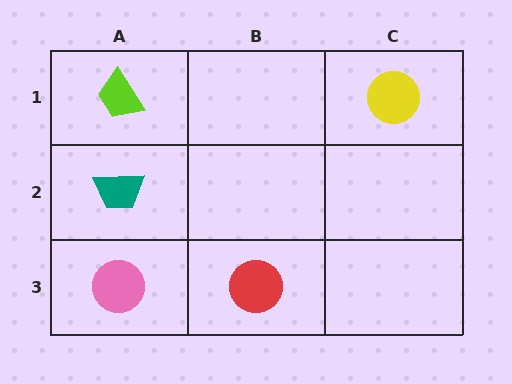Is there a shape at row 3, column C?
No, that cell is empty.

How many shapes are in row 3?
2 shapes.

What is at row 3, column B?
A red circle.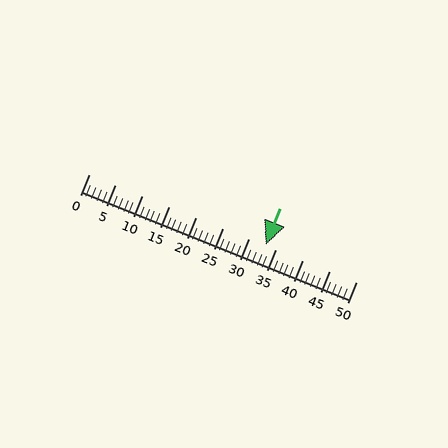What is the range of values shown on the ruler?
The ruler shows values from 0 to 50.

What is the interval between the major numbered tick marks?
The major tick marks are spaced 5 units apart.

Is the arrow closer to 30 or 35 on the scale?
The arrow is closer to 35.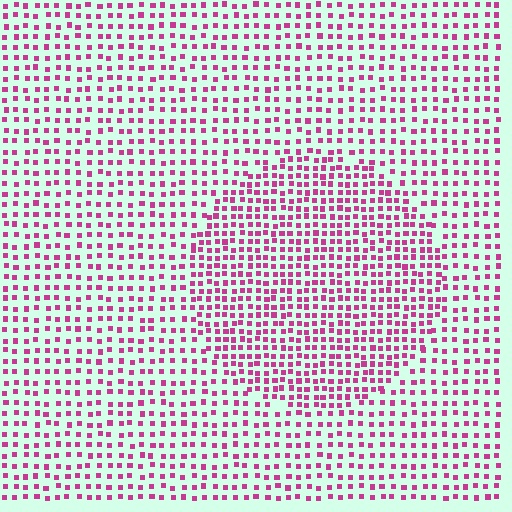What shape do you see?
I see a circle.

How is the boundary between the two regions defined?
The boundary is defined by a change in element density (approximately 1.6x ratio). All elements are the same color, size, and shape.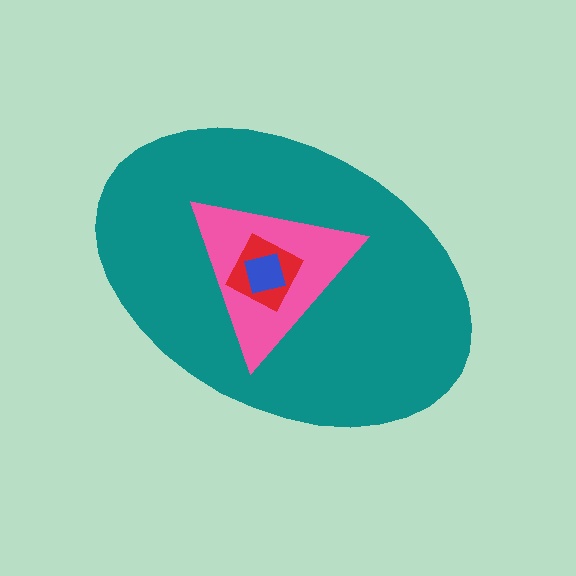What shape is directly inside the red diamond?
The blue square.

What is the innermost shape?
The blue square.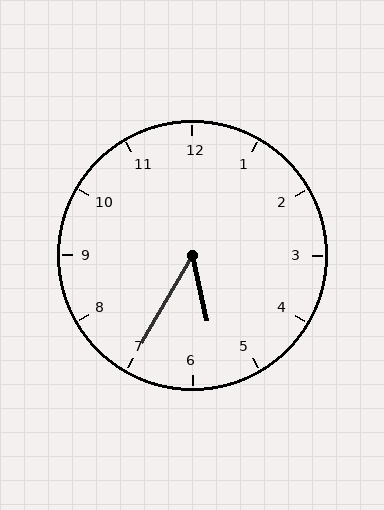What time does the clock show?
5:35.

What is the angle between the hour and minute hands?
Approximately 42 degrees.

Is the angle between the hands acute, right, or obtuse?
It is acute.